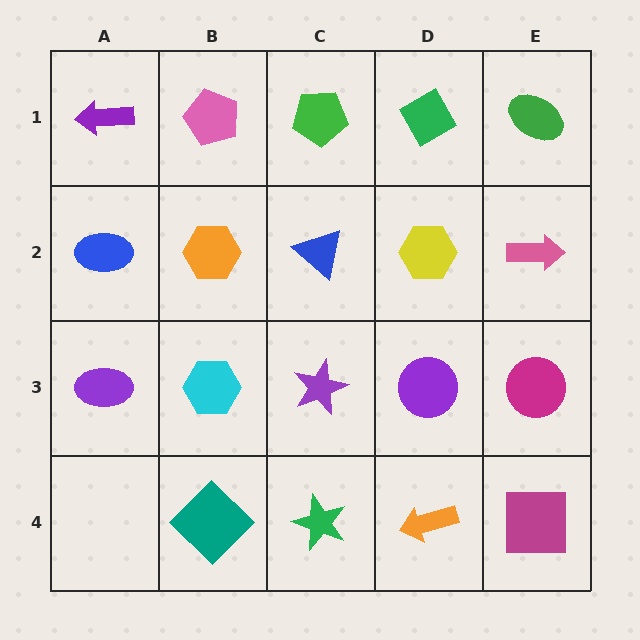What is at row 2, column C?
A blue triangle.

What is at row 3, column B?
A cyan hexagon.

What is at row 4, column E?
A magenta square.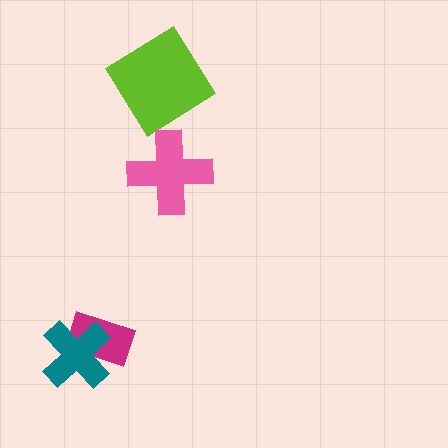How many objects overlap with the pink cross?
0 objects overlap with the pink cross.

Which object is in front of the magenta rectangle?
The teal cross is in front of the magenta rectangle.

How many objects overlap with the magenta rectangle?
1 object overlaps with the magenta rectangle.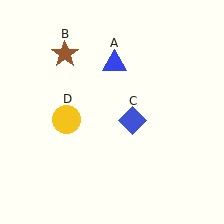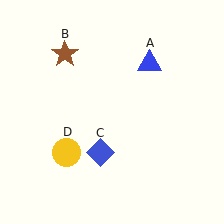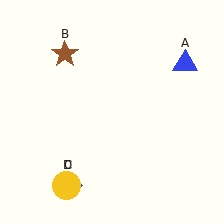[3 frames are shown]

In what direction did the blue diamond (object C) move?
The blue diamond (object C) moved down and to the left.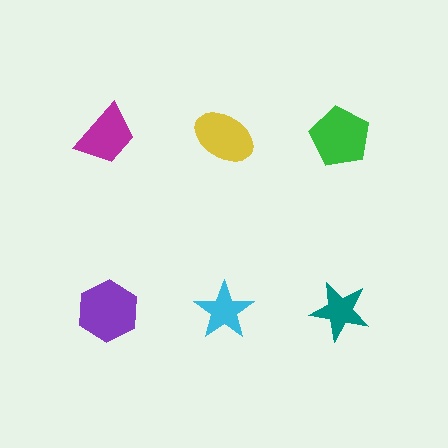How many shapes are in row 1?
3 shapes.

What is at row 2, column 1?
A purple hexagon.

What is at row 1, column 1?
A magenta trapezoid.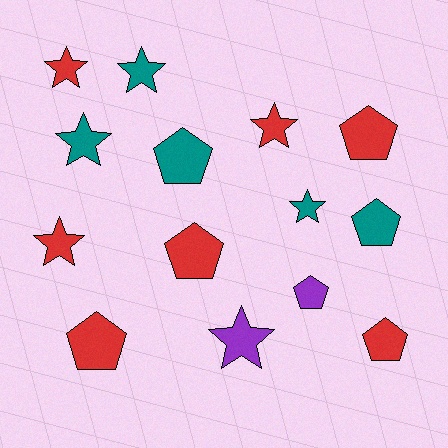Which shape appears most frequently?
Pentagon, with 7 objects.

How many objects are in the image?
There are 14 objects.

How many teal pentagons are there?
There are 2 teal pentagons.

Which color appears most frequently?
Red, with 7 objects.